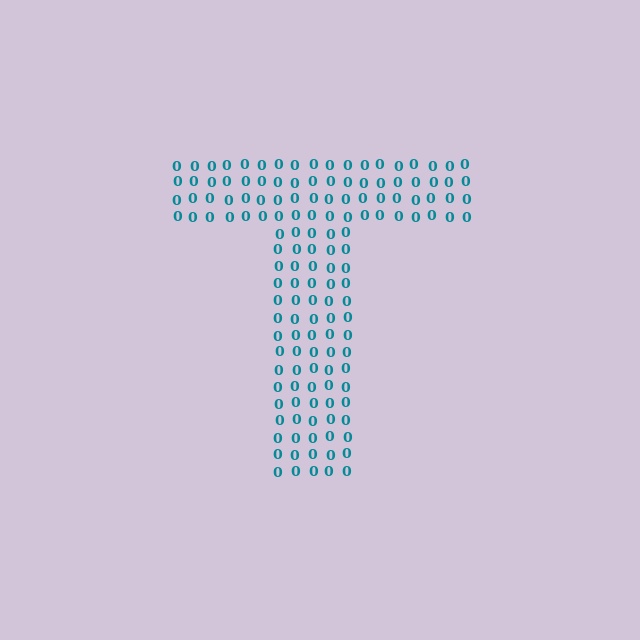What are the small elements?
The small elements are digit 0's.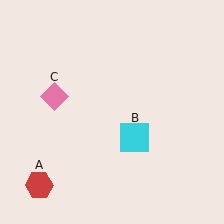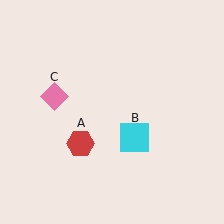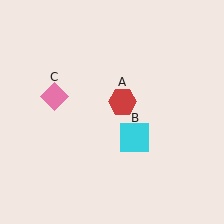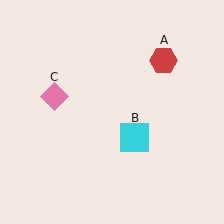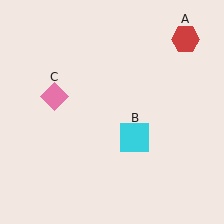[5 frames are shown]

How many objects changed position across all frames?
1 object changed position: red hexagon (object A).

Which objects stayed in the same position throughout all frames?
Cyan square (object B) and pink diamond (object C) remained stationary.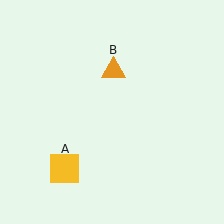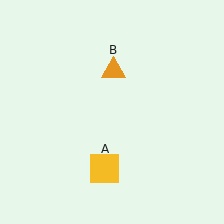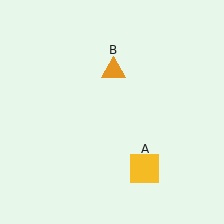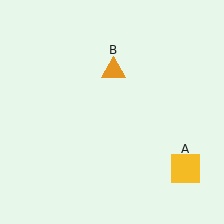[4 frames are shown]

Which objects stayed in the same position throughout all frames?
Orange triangle (object B) remained stationary.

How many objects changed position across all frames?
1 object changed position: yellow square (object A).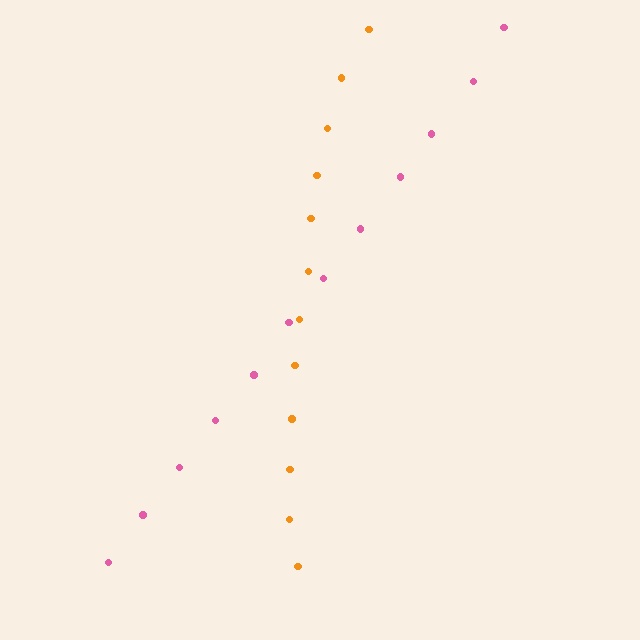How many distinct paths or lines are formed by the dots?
There are 2 distinct paths.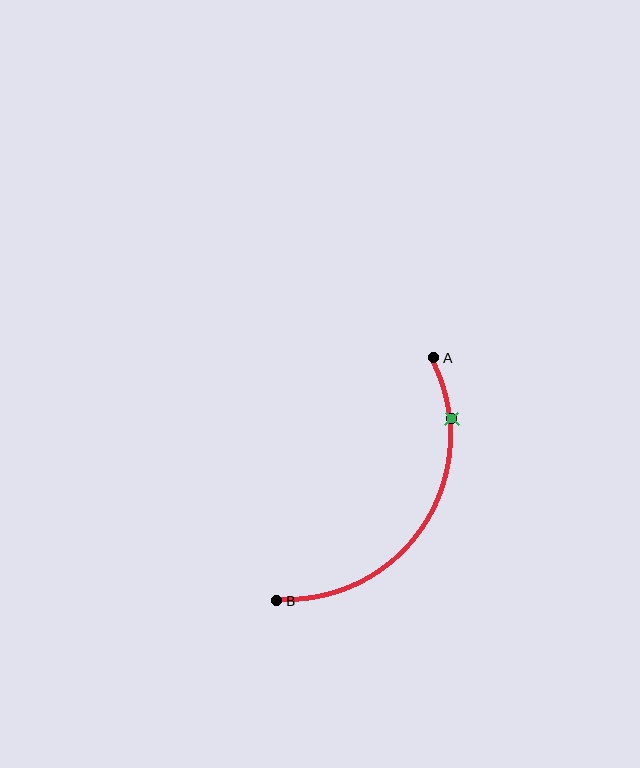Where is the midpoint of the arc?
The arc midpoint is the point on the curve farthest from the straight line joining A and B. It sits to the right of that line.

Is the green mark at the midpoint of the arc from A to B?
No. The green mark lies on the arc but is closer to endpoint A. The arc midpoint would be at the point on the curve equidistant along the arc from both A and B.